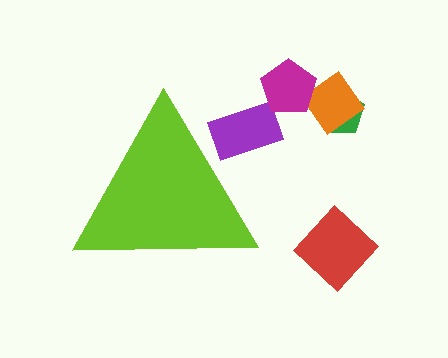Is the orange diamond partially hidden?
No, the orange diamond is fully visible.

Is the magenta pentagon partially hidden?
No, the magenta pentagon is fully visible.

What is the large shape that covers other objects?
A lime triangle.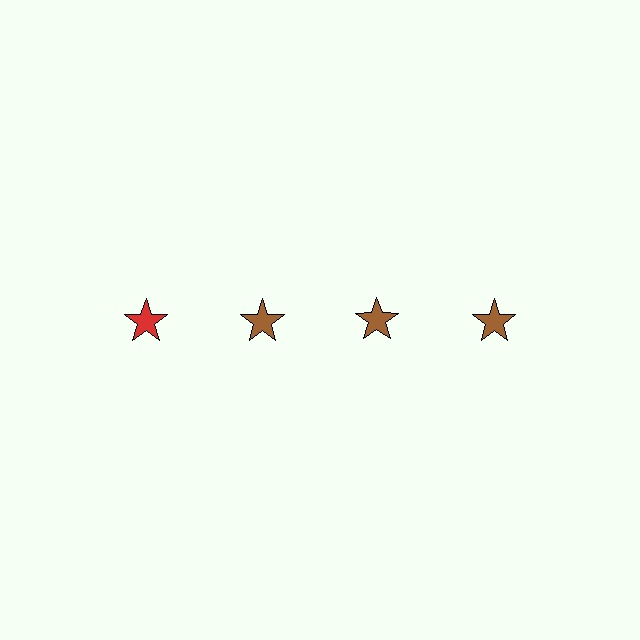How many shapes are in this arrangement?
There are 4 shapes arranged in a grid pattern.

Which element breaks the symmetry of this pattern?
The red star in the top row, leftmost column breaks the symmetry. All other shapes are brown stars.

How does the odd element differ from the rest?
It has a different color: red instead of brown.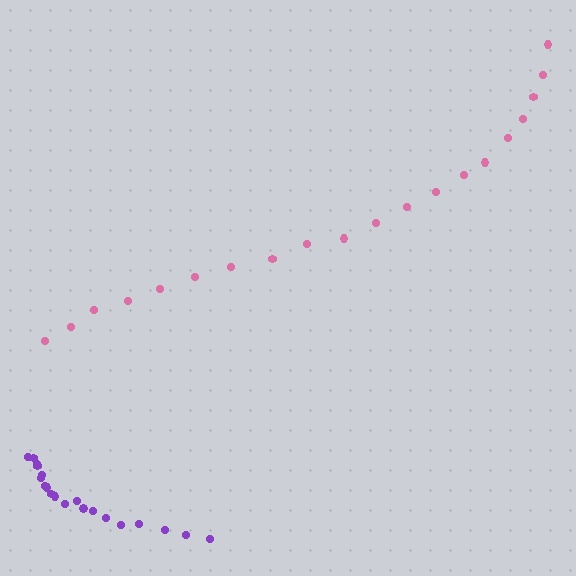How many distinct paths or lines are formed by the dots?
There are 2 distinct paths.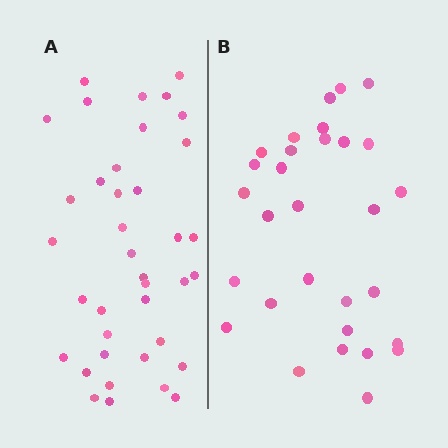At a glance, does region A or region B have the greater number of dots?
Region A (the left region) has more dots.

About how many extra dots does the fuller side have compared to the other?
Region A has roughly 8 or so more dots than region B.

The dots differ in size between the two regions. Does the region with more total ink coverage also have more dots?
No. Region B has more total ink coverage because its dots are larger, but region A actually contains more individual dots. Total area can be misleading — the number of items is what matters here.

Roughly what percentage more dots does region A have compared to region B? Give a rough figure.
About 25% more.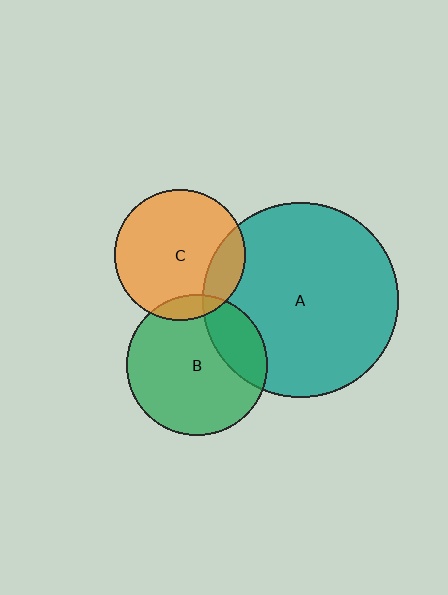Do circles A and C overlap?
Yes.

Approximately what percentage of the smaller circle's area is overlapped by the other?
Approximately 15%.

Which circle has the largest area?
Circle A (teal).